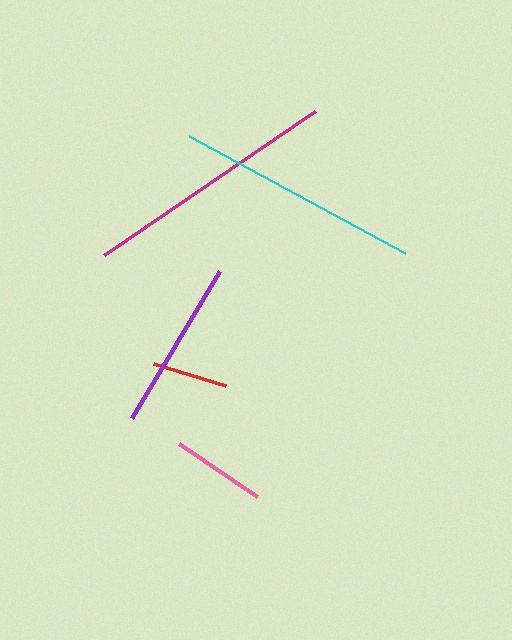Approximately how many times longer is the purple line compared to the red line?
The purple line is approximately 2.3 times the length of the red line.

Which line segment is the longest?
The magenta line is the longest at approximately 255 pixels.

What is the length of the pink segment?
The pink segment is approximately 94 pixels long.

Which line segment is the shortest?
The red line is the shortest at approximately 76 pixels.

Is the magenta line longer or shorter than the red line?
The magenta line is longer than the red line.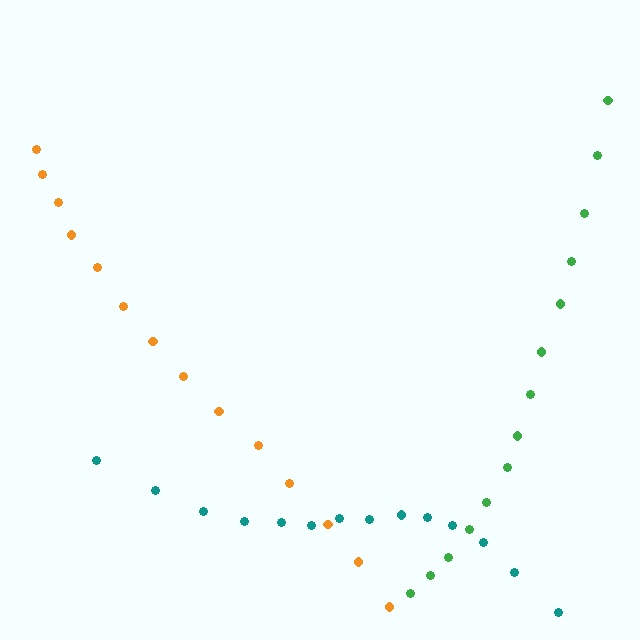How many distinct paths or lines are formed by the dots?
There are 3 distinct paths.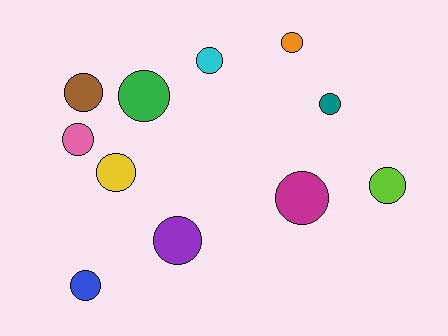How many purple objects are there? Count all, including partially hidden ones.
There is 1 purple object.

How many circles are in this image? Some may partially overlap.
There are 11 circles.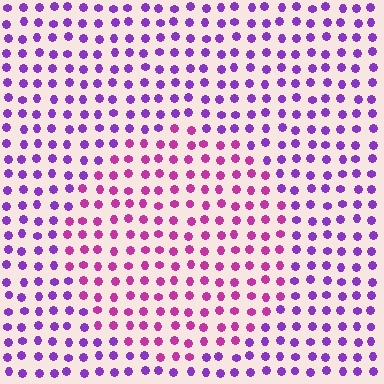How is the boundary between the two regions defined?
The boundary is defined purely by a slight shift in hue (about 37 degrees). Spacing, size, and orientation are identical on both sides.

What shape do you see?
I see a circle.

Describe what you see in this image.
The image is filled with small purple elements in a uniform arrangement. A circle-shaped region is visible where the elements are tinted to a slightly different hue, forming a subtle color boundary.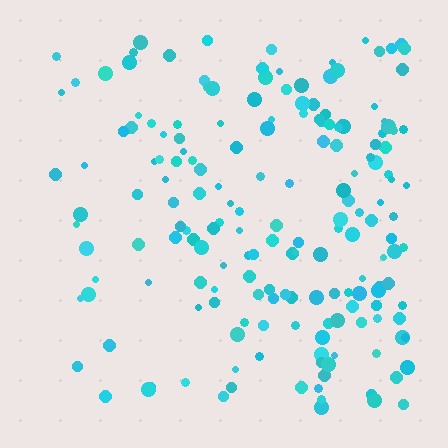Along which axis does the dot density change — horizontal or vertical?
Horizontal.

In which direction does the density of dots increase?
From left to right, with the right side densest.